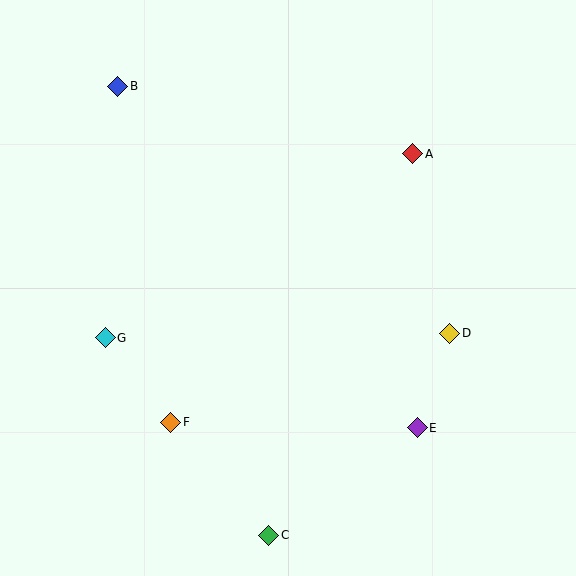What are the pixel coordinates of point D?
Point D is at (450, 333).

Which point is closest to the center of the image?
Point D at (450, 333) is closest to the center.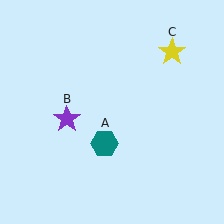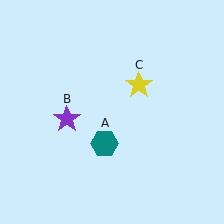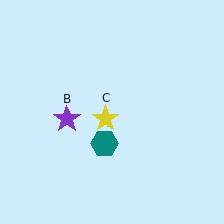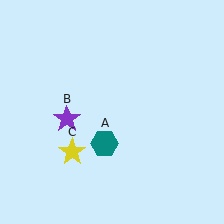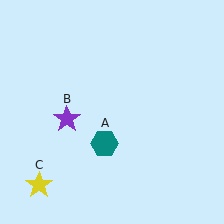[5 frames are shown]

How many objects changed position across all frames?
1 object changed position: yellow star (object C).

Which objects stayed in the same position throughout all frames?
Teal hexagon (object A) and purple star (object B) remained stationary.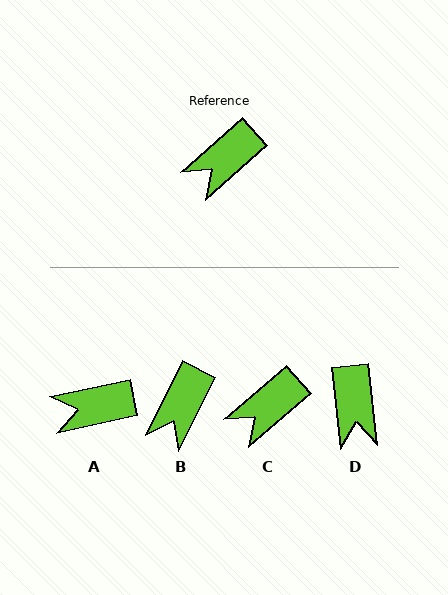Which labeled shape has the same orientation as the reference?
C.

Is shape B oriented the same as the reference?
No, it is off by about 22 degrees.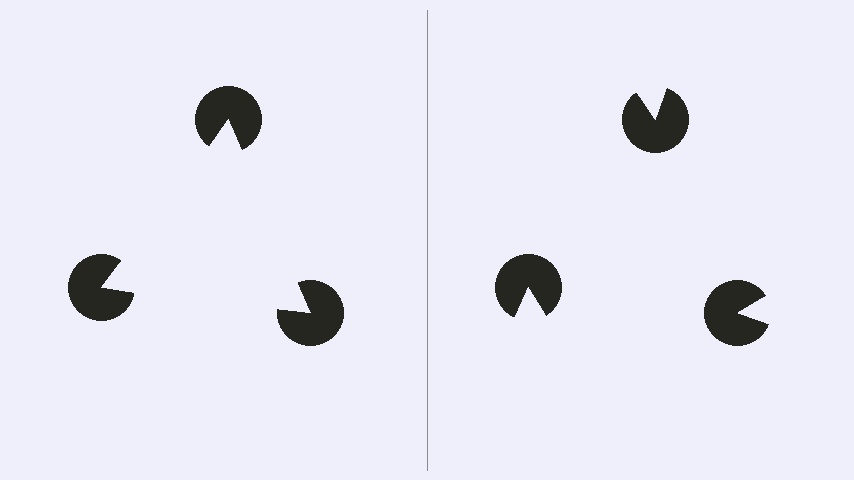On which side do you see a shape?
An illusory triangle appears on the left side. On the right side the wedge cuts are rotated, so no coherent shape forms.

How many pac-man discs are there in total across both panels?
6 — 3 on each side.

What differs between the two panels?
The pac-man discs are positioned identically on both sides; only the wedge orientations differ. On the left they align to a triangle; on the right they are misaligned.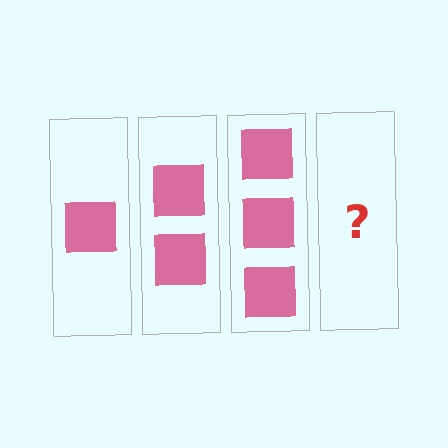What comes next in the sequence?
The next element should be 4 squares.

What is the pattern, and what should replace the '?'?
The pattern is that each step adds one more square. The '?' should be 4 squares.